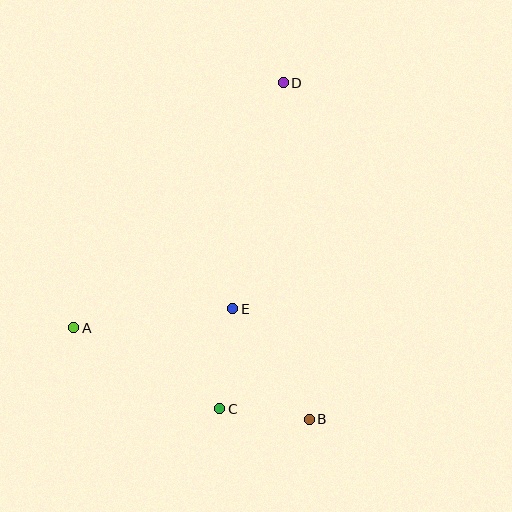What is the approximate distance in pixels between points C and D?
The distance between C and D is approximately 332 pixels.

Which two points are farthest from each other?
Points B and D are farthest from each other.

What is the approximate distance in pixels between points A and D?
The distance between A and D is approximately 322 pixels.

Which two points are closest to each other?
Points B and C are closest to each other.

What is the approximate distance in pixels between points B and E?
The distance between B and E is approximately 134 pixels.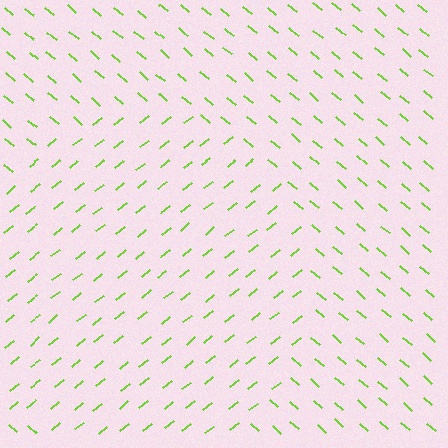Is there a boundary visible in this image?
Yes, there is a texture boundary formed by a change in line orientation.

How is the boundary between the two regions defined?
The boundary is defined purely by a change in line orientation (approximately 79 degrees difference). All lines are the same color and thickness.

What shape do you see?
I see a circle.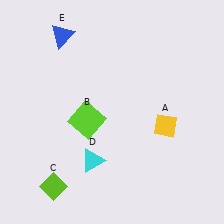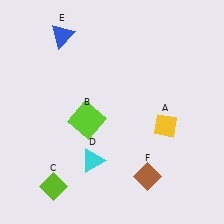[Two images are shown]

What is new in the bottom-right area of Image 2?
A brown diamond (F) was added in the bottom-right area of Image 2.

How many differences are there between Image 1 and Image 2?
There is 1 difference between the two images.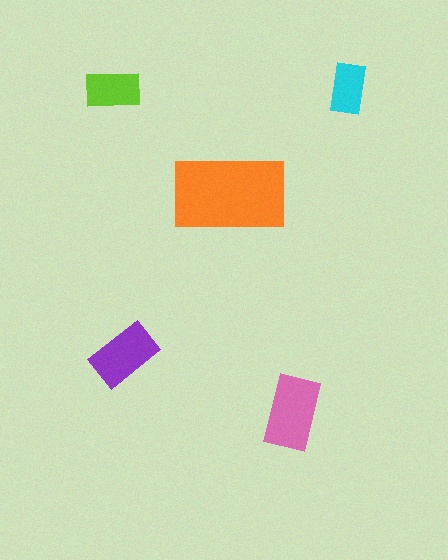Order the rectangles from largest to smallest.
the orange one, the pink one, the purple one, the lime one, the cyan one.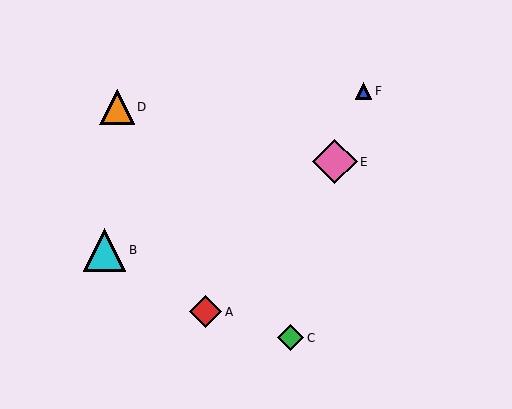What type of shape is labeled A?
Shape A is a red diamond.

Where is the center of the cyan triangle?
The center of the cyan triangle is at (105, 250).